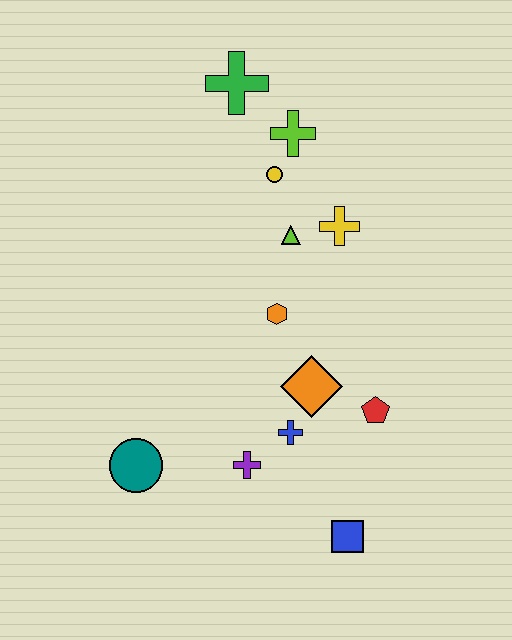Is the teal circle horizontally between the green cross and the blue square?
No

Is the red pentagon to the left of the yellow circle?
No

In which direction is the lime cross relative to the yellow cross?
The lime cross is above the yellow cross.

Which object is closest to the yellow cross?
The lime triangle is closest to the yellow cross.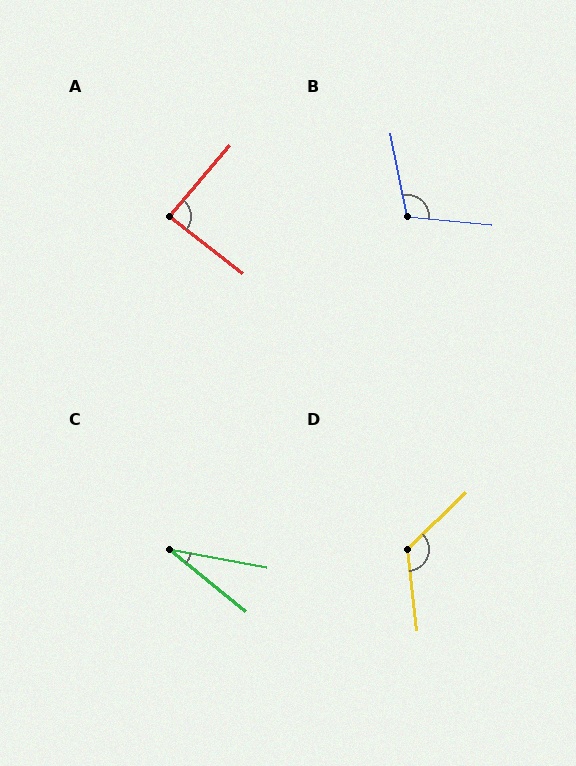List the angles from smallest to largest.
C (29°), A (87°), B (106°), D (128°).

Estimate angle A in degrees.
Approximately 87 degrees.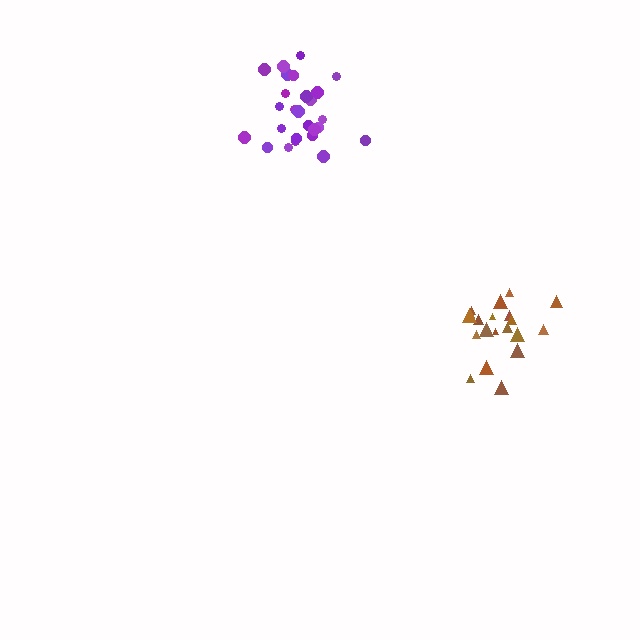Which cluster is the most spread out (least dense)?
Brown.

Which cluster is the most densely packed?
Purple.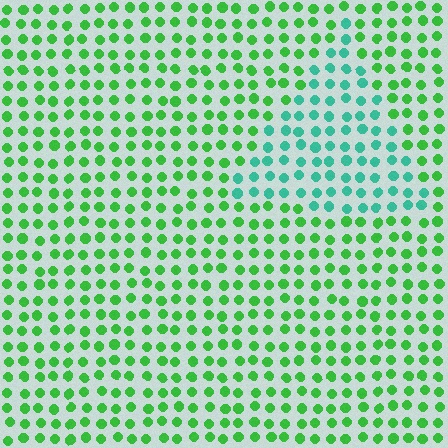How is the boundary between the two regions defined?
The boundary is defined purely by a slight shift in hue (about 42 degrees). Spacing, size, and orientation are identical on both sides.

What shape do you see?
I see a triangle.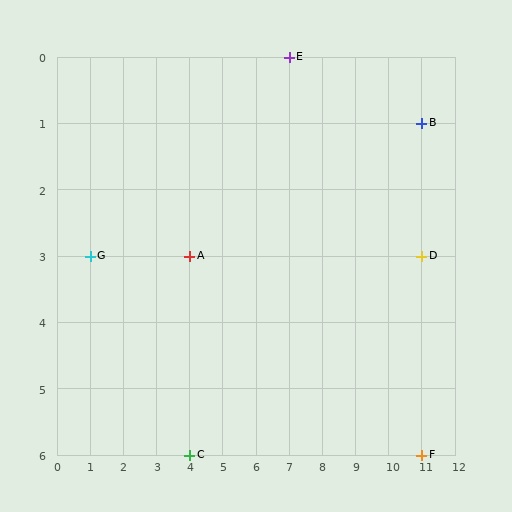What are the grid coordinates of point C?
Point C is at grid coordinates (4, 6).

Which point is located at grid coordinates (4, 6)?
Point C is at (4, 6).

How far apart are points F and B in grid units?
Points F and B are 5 rows apart.